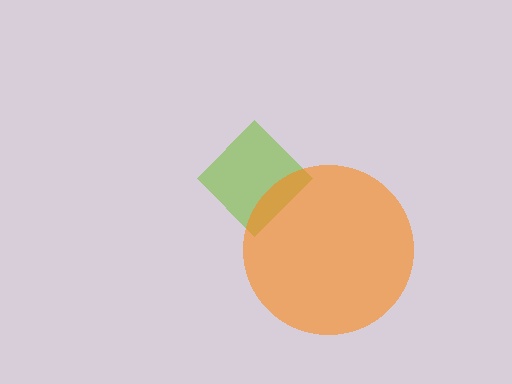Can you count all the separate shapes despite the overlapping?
Yes, there are 2 separate shapes.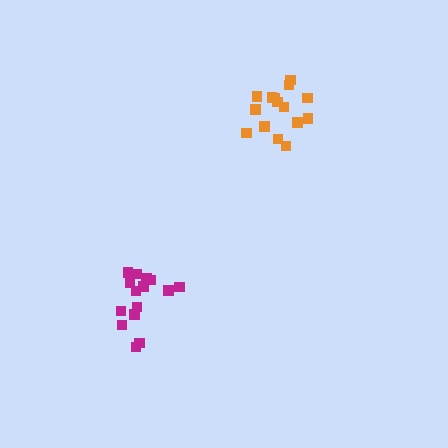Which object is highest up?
The orange cluster is topmost.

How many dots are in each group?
Group 1: 15 dots, Group 2: 15 dots (30 total).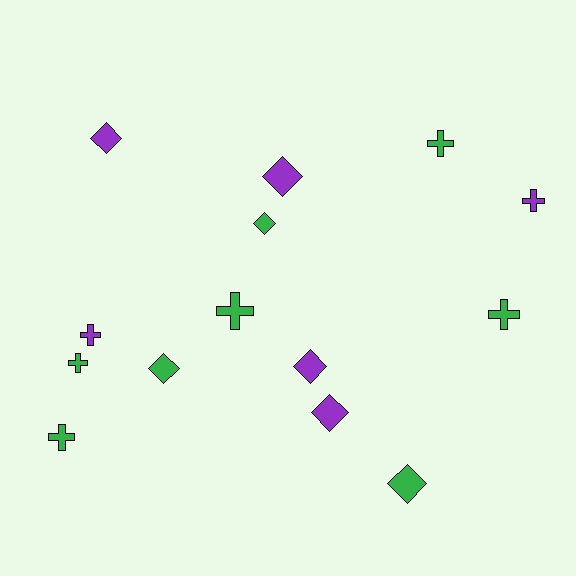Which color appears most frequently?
Green, with 8 objects.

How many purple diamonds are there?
There are 4 purple diamonds.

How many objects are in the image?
There are 14 objects.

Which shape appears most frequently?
Diamond, with 7 objects.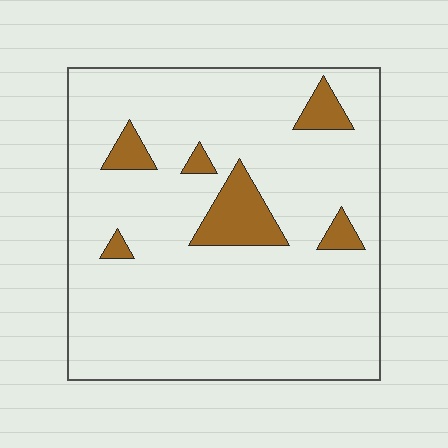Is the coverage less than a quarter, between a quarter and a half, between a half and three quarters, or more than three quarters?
Less than a quarter.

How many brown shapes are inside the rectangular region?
6.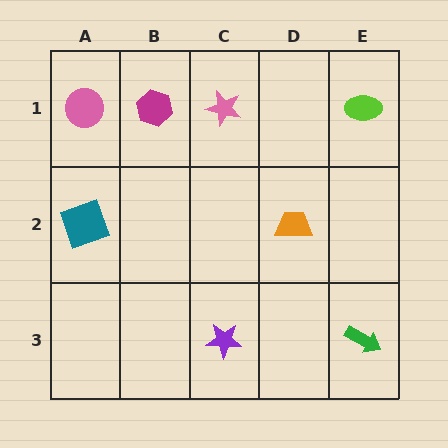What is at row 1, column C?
A pink star.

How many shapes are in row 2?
2 shapes.